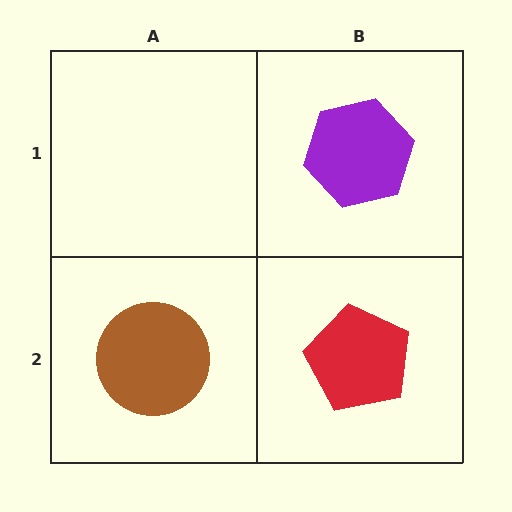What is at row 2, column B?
A red pentagon.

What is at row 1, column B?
A purple hexagon.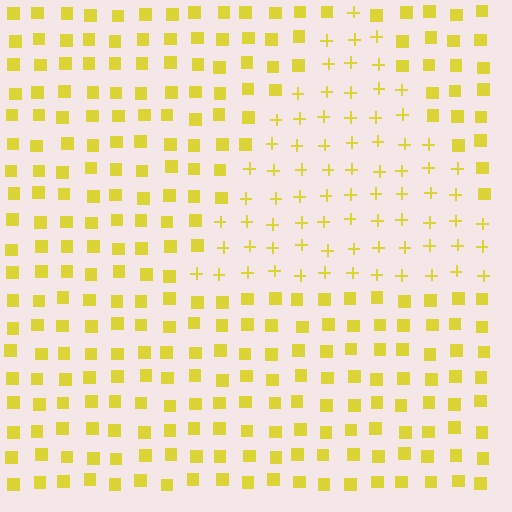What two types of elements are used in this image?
The image uses plus signs inside the triangle region and squares outside it.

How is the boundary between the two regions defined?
The boundary is defined by a change in element shape: plus signs inside vs. squares outside. All elements share the same color and spacing.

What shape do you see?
I see a triangle.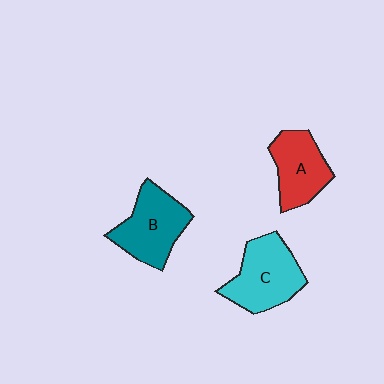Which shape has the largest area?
Shape C (cyan).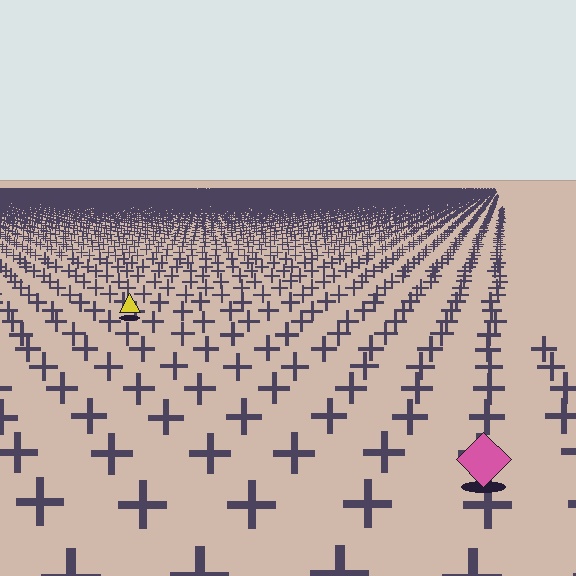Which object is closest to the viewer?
The pink diamond is closest. The texture marks near it are larger and more spread out.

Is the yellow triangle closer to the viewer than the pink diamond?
No. The pink diamond is closer — you can tell from the texture gradient: the ground texture is coarser near it.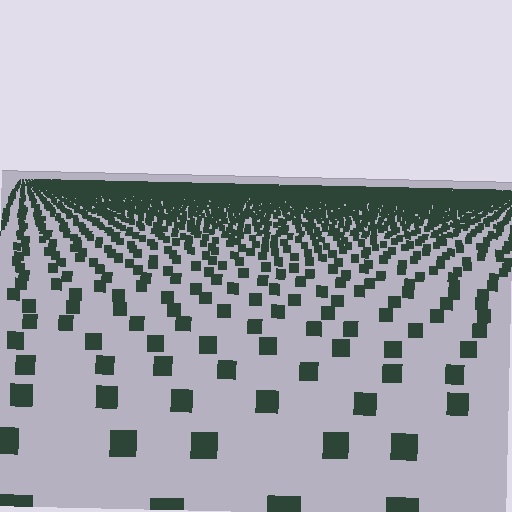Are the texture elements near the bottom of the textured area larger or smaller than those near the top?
Larger. Near the bottom, elements are closer to the viewer and appear at a bigger on-screen size.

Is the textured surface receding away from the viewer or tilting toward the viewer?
The surface is receding away from the viewer. Texture elements get smaller and denser toward the top.